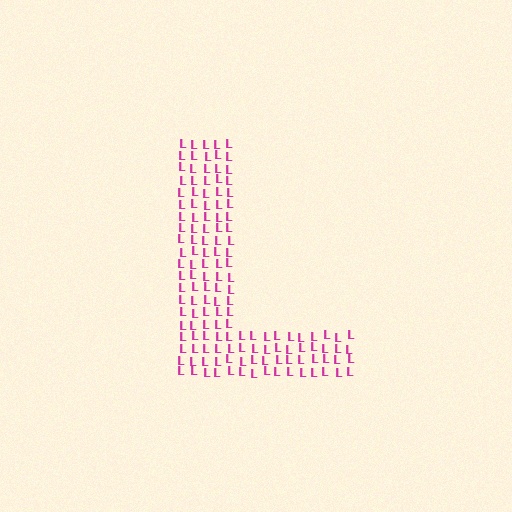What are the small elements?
The small elements are letter L's.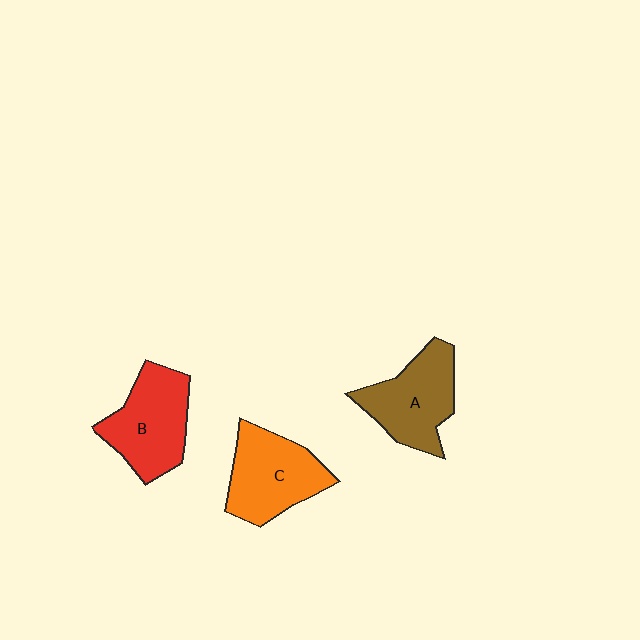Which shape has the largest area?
Shape B (red).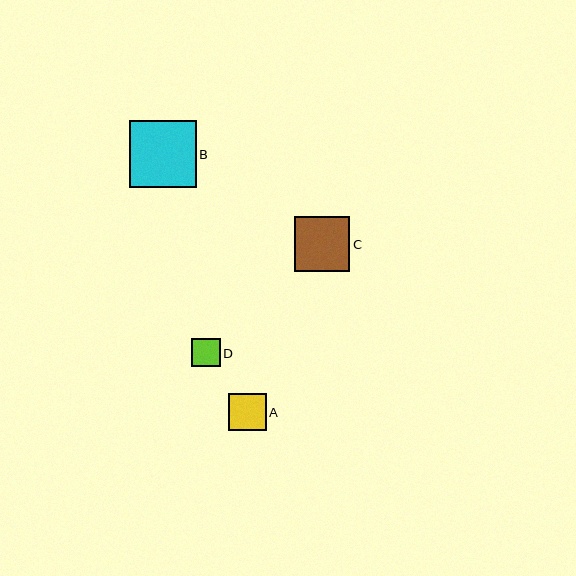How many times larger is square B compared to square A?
Square B is approximately 1.8 times the size of square A.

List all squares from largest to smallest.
From largest to smallest: B, C, A, D.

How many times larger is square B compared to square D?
Square B is approximately 2.3 times the size of square D.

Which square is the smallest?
Square D is the smallest with a size of approximately 29 pixels.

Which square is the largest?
Square B is the largest with a size of approximately 67 pixels.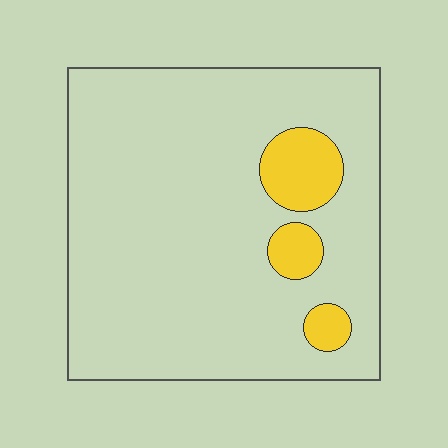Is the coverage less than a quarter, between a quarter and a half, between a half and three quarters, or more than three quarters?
Less than a quarter.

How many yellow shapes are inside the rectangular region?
3.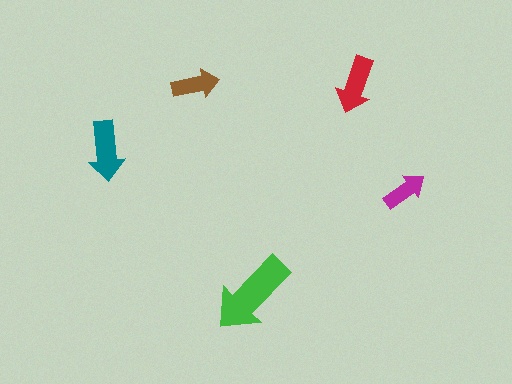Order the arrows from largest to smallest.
the green one, the teal one, the red one, the brown one, the magenta one.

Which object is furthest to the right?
The magenta arrow is rightmost.